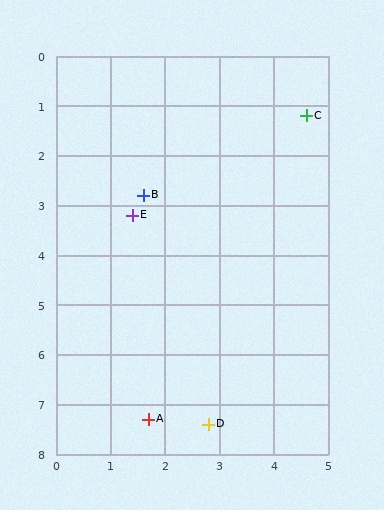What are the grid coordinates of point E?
Point E is at approximately (1.4, 3.2).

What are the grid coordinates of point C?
Point C is at approximately (4.6, 1.2).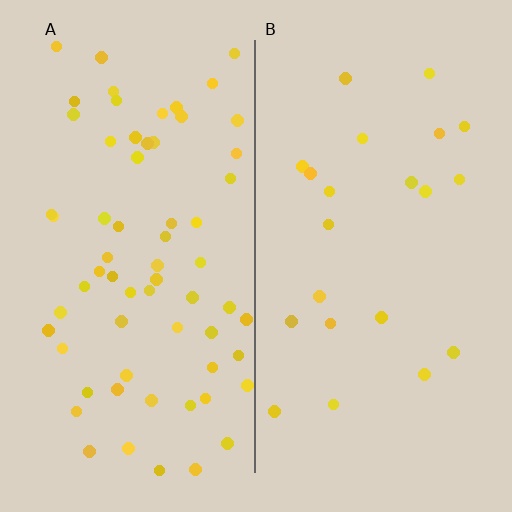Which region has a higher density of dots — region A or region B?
A (the left).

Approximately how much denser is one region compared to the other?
Approximately 3.0× — region A over region B.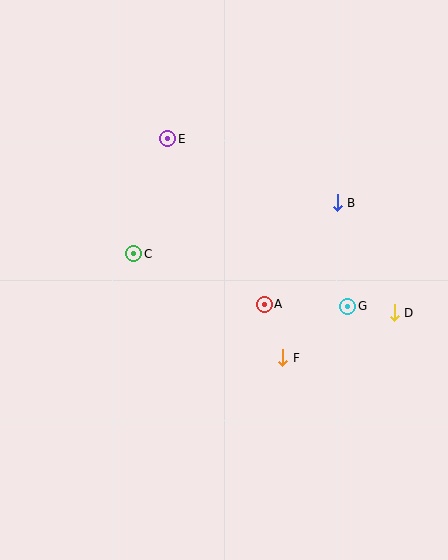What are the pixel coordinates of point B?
Point B is at (337, 203).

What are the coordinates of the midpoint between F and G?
The midpoint between F and G is at (315, 332).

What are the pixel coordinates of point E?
Point E is at (168, 139).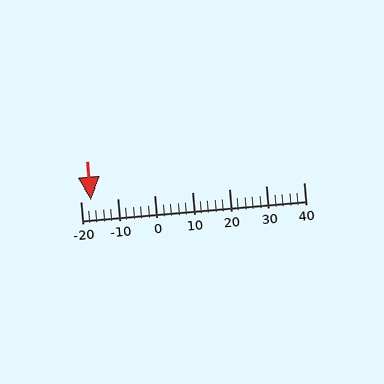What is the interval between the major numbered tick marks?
The major tick marks are spaced 10 units apart.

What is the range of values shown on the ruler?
The ruler shows values from -20 to 40.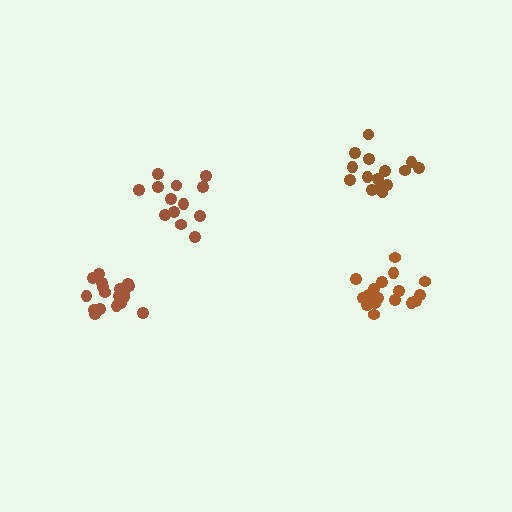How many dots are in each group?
Group 1: 15 dots, Group 2: 18 dots, Group 3: 18 dots, Group 4: 13 dots (64 total).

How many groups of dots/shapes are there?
There are 4 groups.